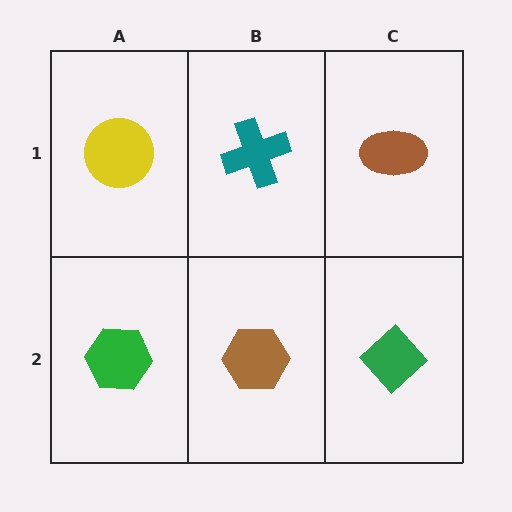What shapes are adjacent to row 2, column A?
A yellow circle (row 1, column A), a brown hexagon (row 2, column B).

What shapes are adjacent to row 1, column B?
A brown hexagon (row 2, column B), a yellow circle (row 1, column A), a brown ellipse (row 1, column C).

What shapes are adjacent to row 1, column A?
A green hexagon (row 2, column A), a teal cross (row 1, column B).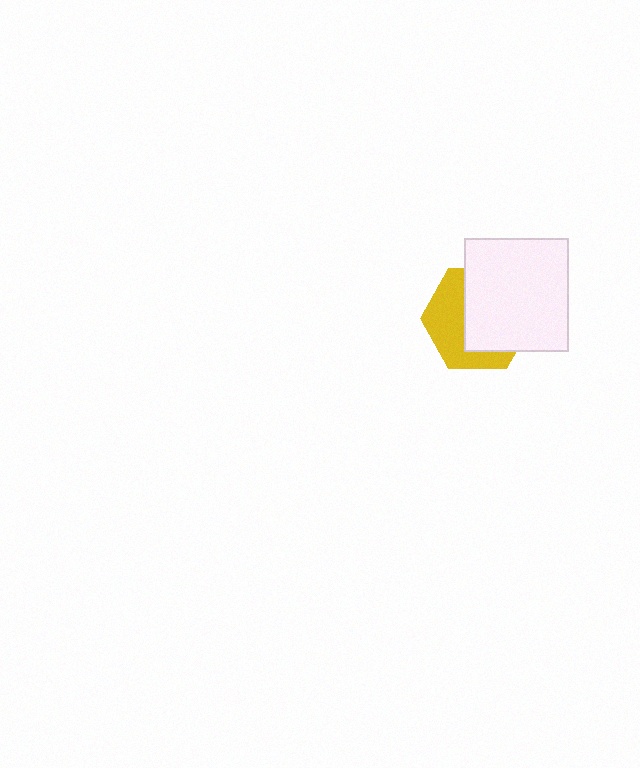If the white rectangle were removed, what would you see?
You would see the complete yellow hexagon.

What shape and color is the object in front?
The object in front is a white rectangle.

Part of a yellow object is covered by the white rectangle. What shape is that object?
It is a hexagon.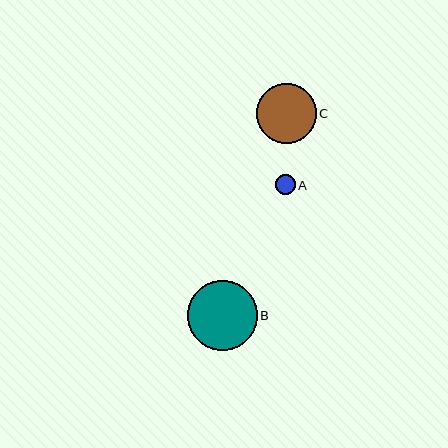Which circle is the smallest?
Circle A is the smallest with a size of approximately 20 pixels.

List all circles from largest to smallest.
From largest to smallest: B, C, A.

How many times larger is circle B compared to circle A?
Circle B is approximately 3.4 times the size of circle A.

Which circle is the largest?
Circle B is the largest with a size of approximately 69 pixels.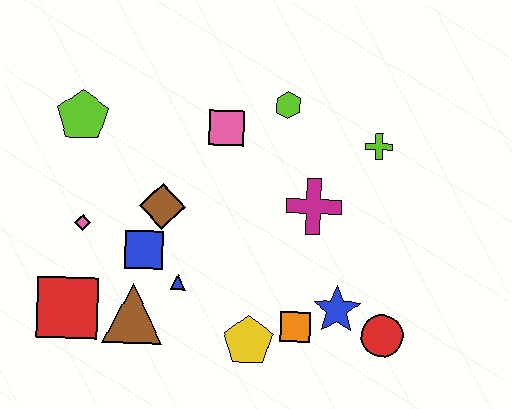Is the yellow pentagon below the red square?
Yes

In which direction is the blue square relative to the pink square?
The blue square is below the pink square.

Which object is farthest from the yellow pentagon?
The lime pentagon is farthest from the yellow pentagon.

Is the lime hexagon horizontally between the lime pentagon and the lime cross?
Yes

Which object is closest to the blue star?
The orange square is closest to the blue star.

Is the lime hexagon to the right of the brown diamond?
Yes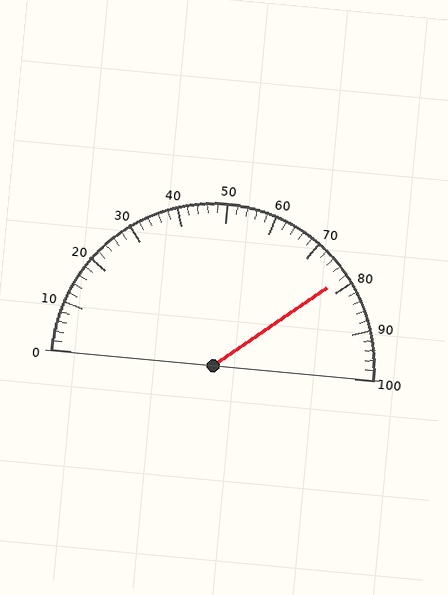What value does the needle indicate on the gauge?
The needle indicates approximately 78.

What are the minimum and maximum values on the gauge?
The gauge ranges from 0 to 100.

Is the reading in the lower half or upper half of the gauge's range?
The reading is in the upper half of the range (0 to 100).